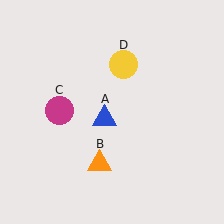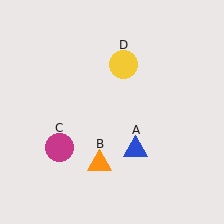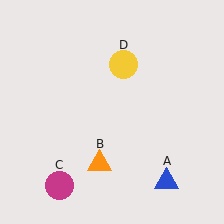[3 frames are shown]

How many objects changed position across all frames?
2 objects changed position: blue triangle (object A), magenta circle (object C).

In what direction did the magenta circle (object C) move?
The magenta circle (object C) moved down.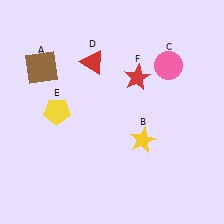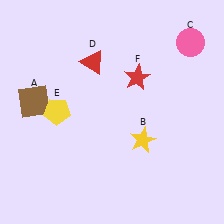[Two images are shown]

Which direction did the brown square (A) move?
The brown square (A) moved down.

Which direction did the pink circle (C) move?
The pink circle (C) moved up.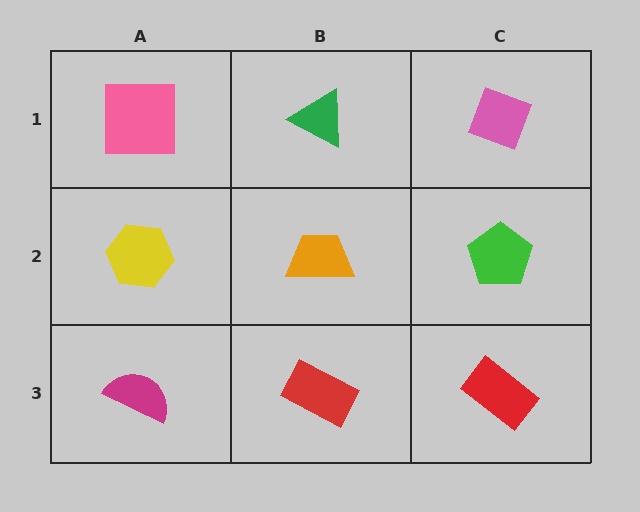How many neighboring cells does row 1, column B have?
3.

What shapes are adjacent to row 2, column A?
A pink square (row 1, column A), a magenta semicircle (row 3, column A), an orange trapezoid (row 2, column B).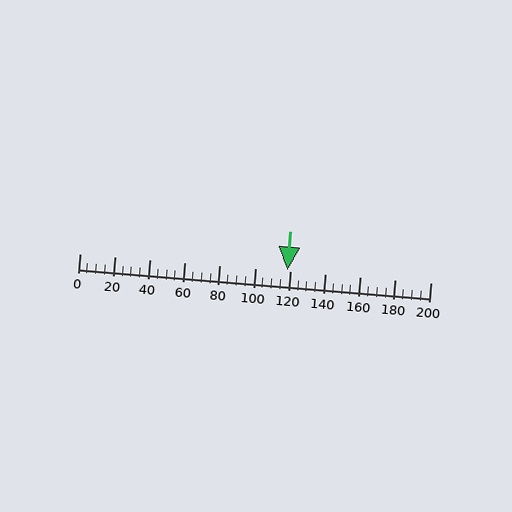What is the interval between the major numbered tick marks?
The major tick marks are spaced 20 units apart.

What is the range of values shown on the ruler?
The ruler shows values from 0 to 200.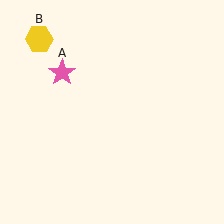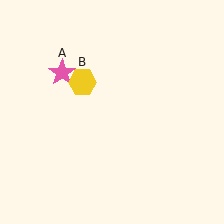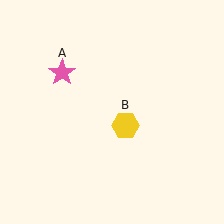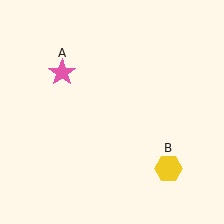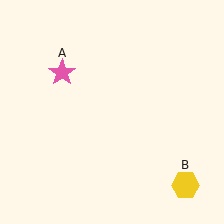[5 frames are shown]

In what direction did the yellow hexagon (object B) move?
The yellow hexagon (object B) moved down and to the right.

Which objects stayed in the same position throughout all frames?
Pink star (object A) remained stationary.